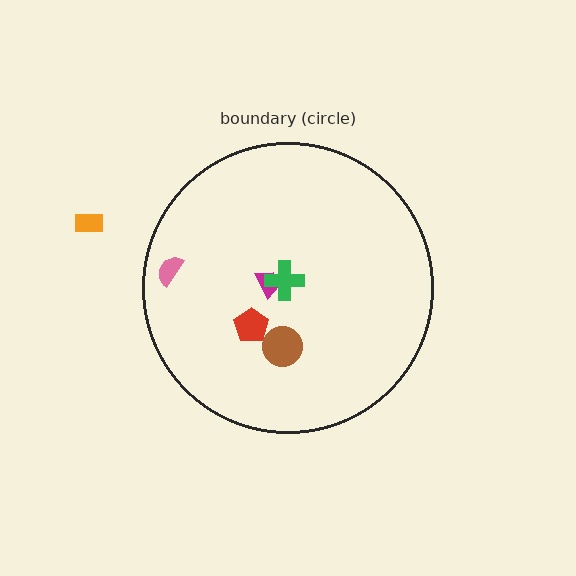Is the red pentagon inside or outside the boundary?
Inside.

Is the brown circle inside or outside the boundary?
Inside.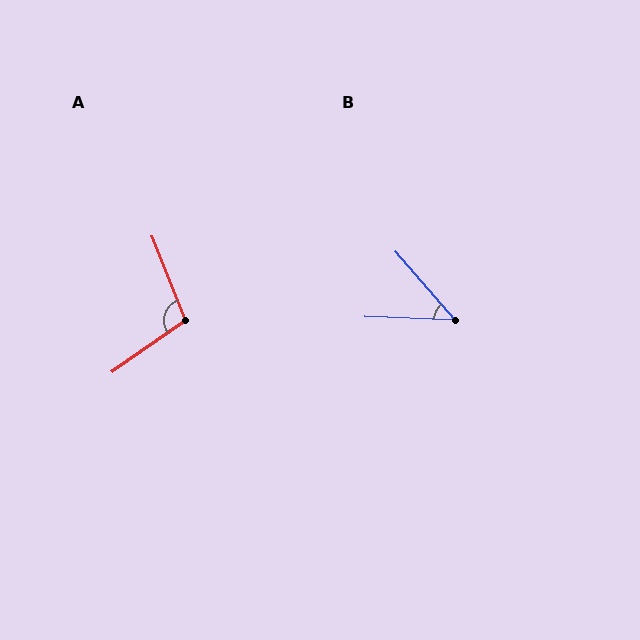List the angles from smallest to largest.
B (47°), A (103°).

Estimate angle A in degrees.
Approximately 103 degrees.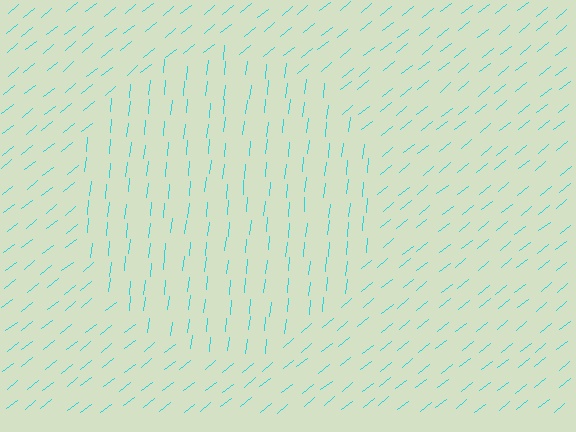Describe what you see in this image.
The image is filled with small cyan line segments. A circle region in the image has lines oriented differently from the surrounding lines, creating a visible texture boundary.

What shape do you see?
I see a circle.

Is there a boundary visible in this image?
Yes, there is a texture boundary formed by a change in line orientation.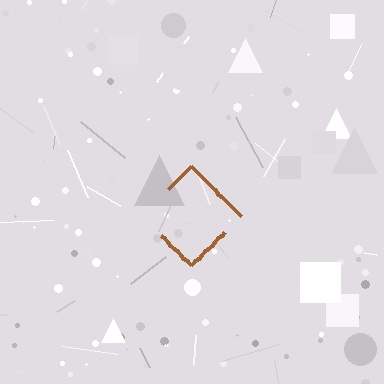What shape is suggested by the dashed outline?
The dashed outline suggests a diamond.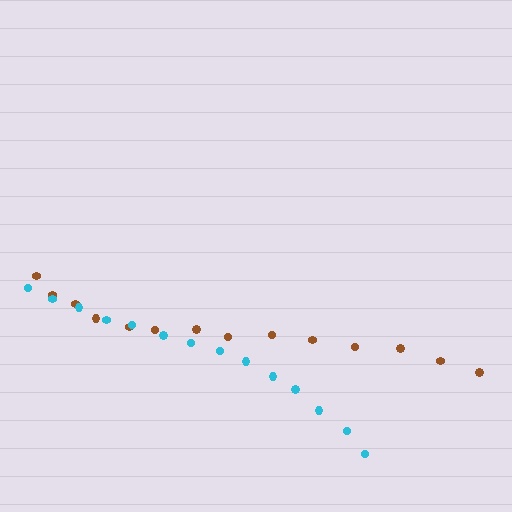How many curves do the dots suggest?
There are 2 distinct paths.